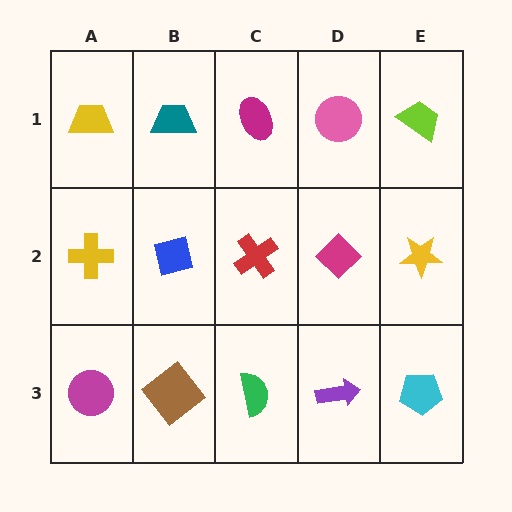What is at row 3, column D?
A purple arrow.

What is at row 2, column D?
A magenta diamond.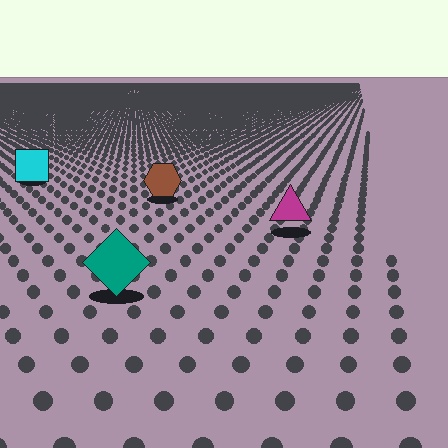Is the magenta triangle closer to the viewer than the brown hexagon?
Yes. The magenta triangle is closer — you can tell from the texture gradient: the ground texture is coarser near it.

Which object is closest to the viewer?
The teal diamond is closest. The texture marks near it are larger and more spread out.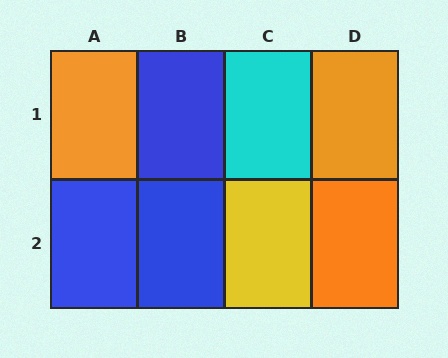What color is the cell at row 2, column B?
Blue.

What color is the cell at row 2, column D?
Orange.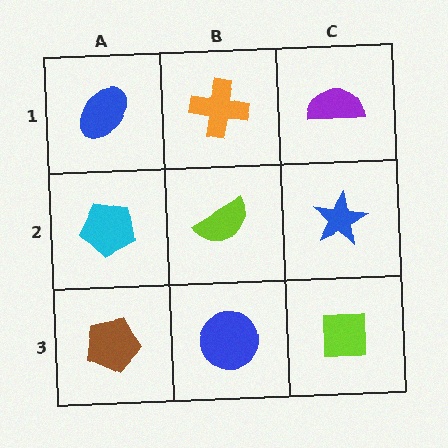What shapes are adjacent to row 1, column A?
A cyan pentagon (row 2, column A), an orange cross (row 1, column B).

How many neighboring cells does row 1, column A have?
2.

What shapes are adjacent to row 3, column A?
A cyan pentagon (row 2, column A), a blue circle (row 3, column B).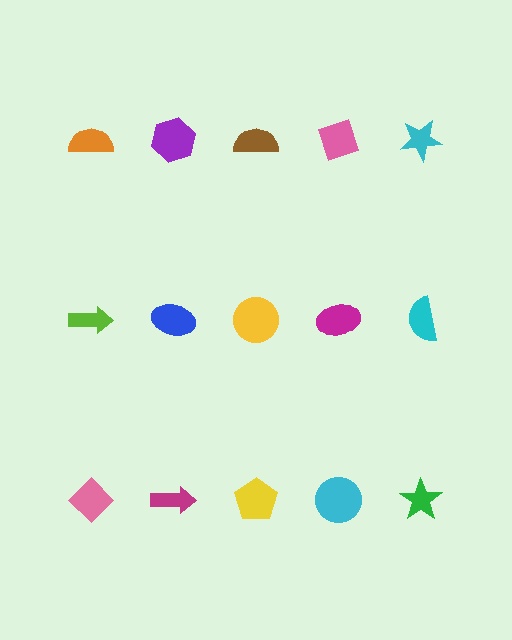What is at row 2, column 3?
A yellow circle.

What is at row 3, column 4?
A cyan circle.